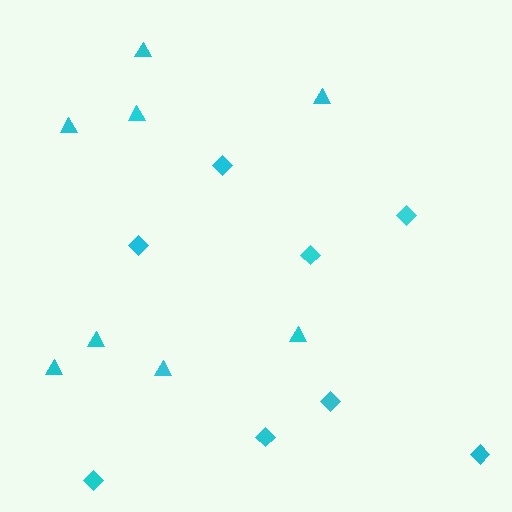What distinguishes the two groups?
There are 2 groups: one group of triangles (8) and one group of diamonds (8).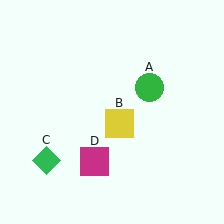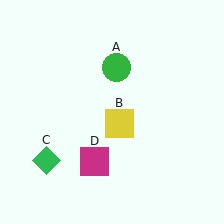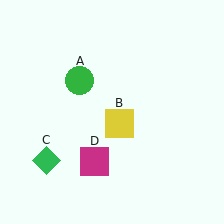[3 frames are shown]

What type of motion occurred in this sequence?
The green circle (object A) rotated counterclockwise around the center of the scene.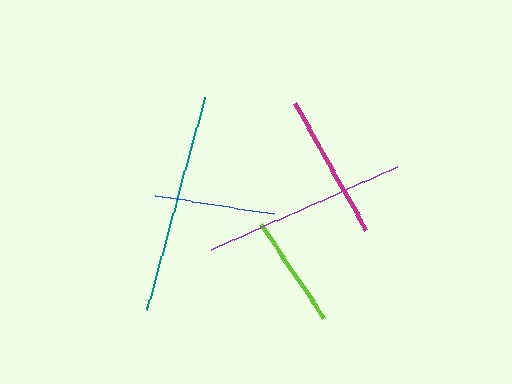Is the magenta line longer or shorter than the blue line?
The magenta line is longer than the blue line.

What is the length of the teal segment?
The teal segment is approximately 220 pixels long.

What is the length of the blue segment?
The blue segment is approximately 121 pixels long.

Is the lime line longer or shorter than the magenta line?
The magenta line is longer than the lime line.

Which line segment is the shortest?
The lime line is the shortest at approximately 113 pixels.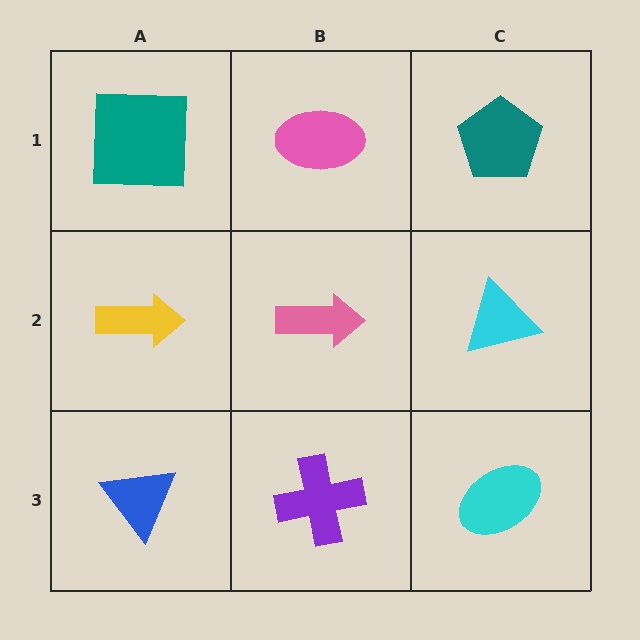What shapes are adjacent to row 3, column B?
A pink arrow (row 2, column B), a blue triangle (row 3, column A), a cyan ellipse (row 3, column C).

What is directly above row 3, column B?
A pink arrow.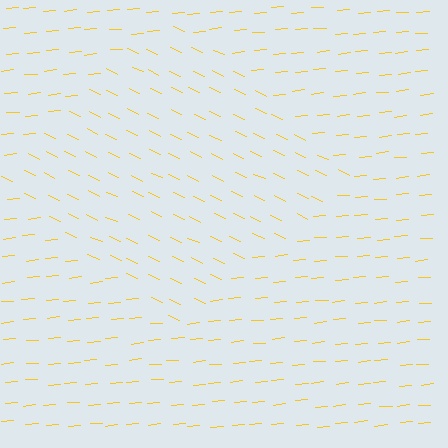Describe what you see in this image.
The image is filled with small yellow line segments. A diamond region in the image has lines oriented differently from the surrounding lines, creating a visible texture boundary.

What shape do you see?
I see a diamond.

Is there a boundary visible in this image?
Yes, there is a texture boundary formed by a change in line orientation.